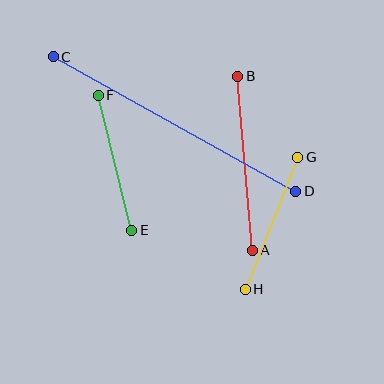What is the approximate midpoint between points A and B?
The midpoint is at approximately (245, 163) pixels.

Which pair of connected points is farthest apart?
Points C and D are farthest apart.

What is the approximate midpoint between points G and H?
The midpoint is at approximately (271, 223) pixels.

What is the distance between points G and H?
The distance is approximately 142 pixels.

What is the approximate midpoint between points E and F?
The midpoint is at approximately (115, 163) pixels.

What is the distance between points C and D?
The distance is approximately 277 pixels.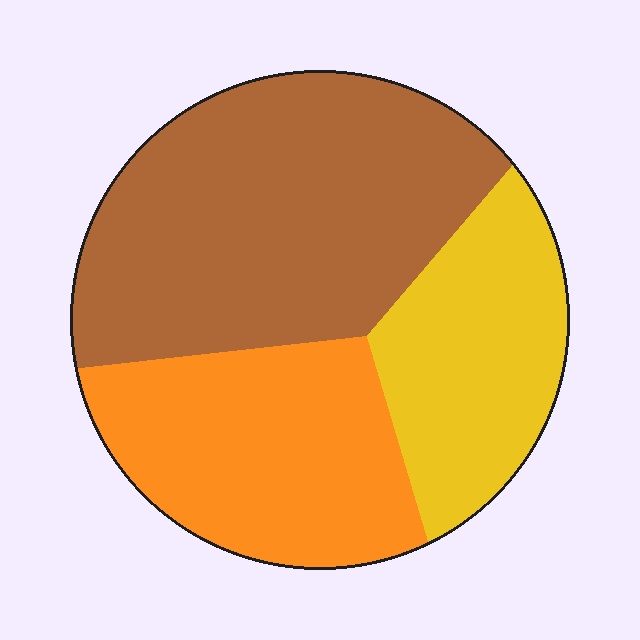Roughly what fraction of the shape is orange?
Orange takes up between a sixth and a third of the shape.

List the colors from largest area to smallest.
From largest to smallest: brown, orange, yellow.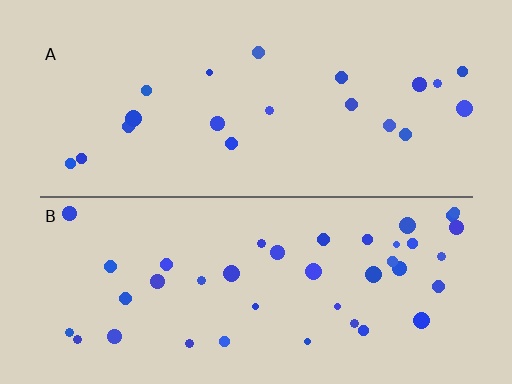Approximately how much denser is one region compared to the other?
Approximately 2.0× — region B over region A.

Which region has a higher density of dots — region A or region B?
B (the bottom).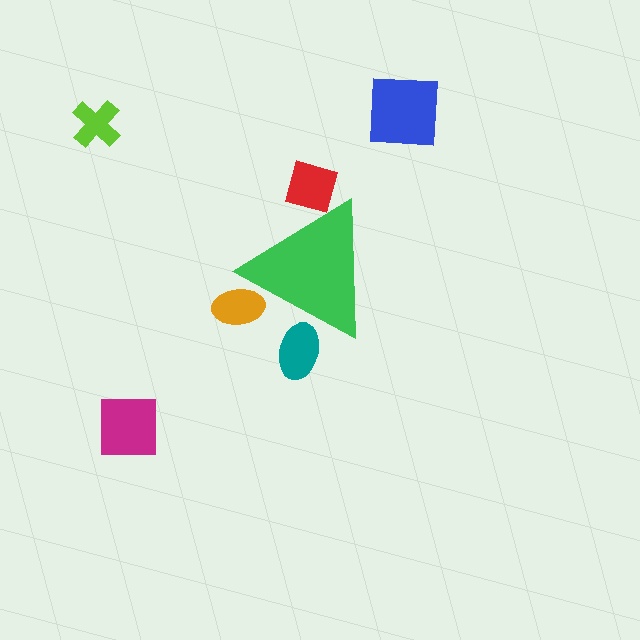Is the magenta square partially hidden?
No, the magenta square is fully visible.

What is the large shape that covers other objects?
A green triangle.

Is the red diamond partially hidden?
Yes, the red diamond is partially hidden behind the green triangle.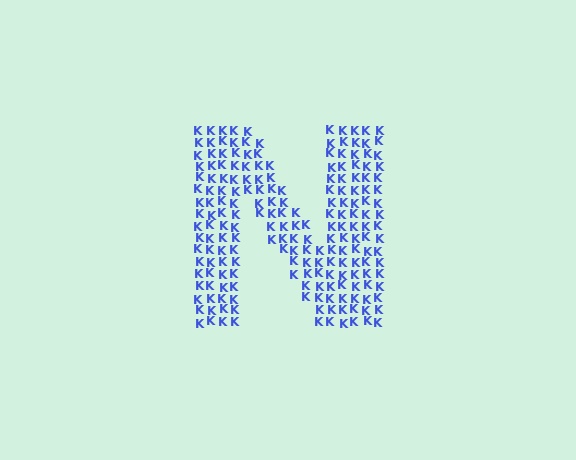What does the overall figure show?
The overall figure shows the letter N.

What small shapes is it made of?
It is made of small letter K's.